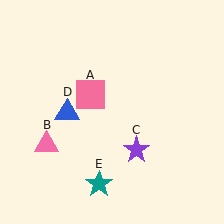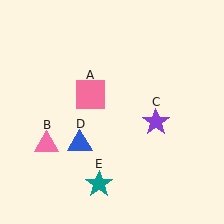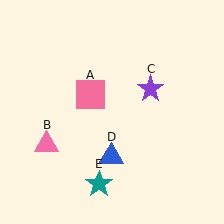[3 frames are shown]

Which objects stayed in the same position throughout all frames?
Pink square (object A) and pink triangle (object B) and teal star (object E) remained stationary.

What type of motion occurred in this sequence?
The purple star (object C), blue triangle (object D) rotated counterclockwise around the center of the scene.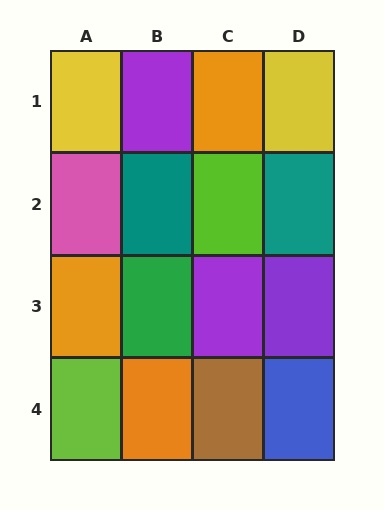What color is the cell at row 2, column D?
Teal.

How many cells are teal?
2 cells are teal.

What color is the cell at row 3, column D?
Purple.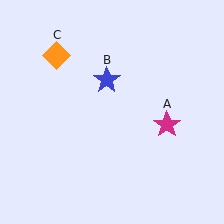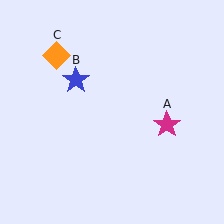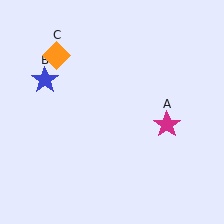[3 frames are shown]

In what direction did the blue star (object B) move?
The blue star (object B) moved left.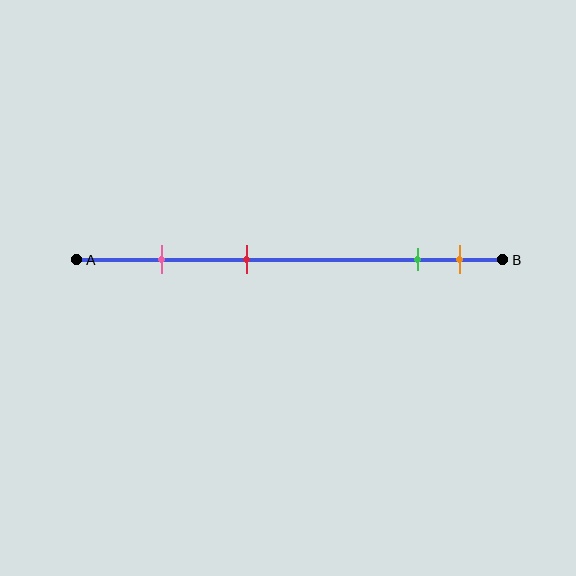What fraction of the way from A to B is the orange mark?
The orange mark is approximately 90% (0.9) of the way from A to B.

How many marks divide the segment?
There are 4 marks dividing the segment.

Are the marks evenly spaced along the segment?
No, the marks are not evenly spaced.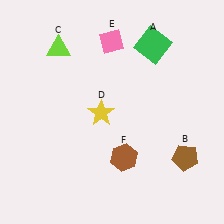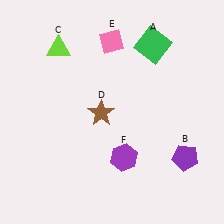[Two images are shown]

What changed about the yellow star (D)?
In Image 1, D is yellow. In Image 2, it changed to brown.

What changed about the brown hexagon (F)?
In Image 1, F is brown. In Image 2, it changed to purple.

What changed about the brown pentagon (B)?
In Image 1, B is brown. In Image 2, it changed to purple.